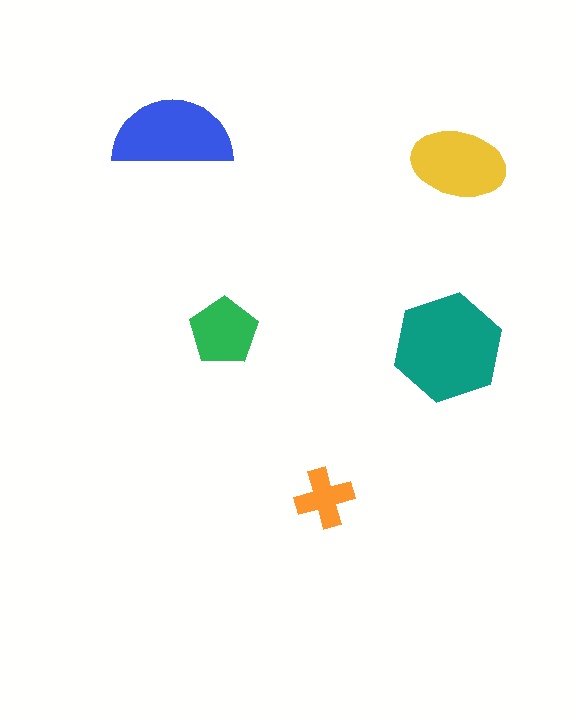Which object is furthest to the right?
The yellow ellipse is rightmost.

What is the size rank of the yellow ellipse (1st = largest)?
3rd.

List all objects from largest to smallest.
The teal hexagon, the blue semicircle, the yellow ellipse, the green pentagon, the orange cross.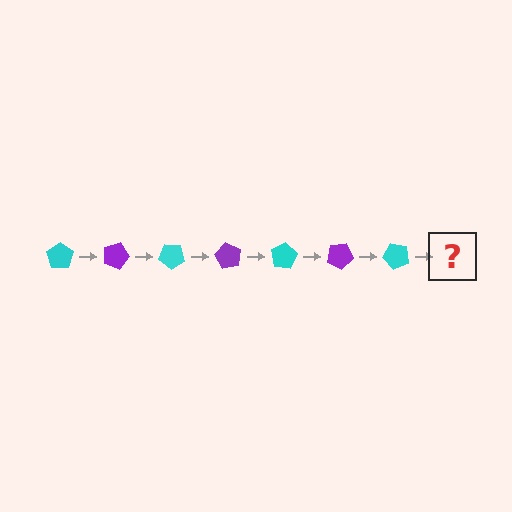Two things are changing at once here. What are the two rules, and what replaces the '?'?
The two rules are that it rotates 20 degrees each step and the color cycles through cyan and purple. The '?' should be a purple pentagon, rotated 140 degrees from the start.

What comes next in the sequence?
The next element should be a purple pentagon, rotated 140 degrees from the start.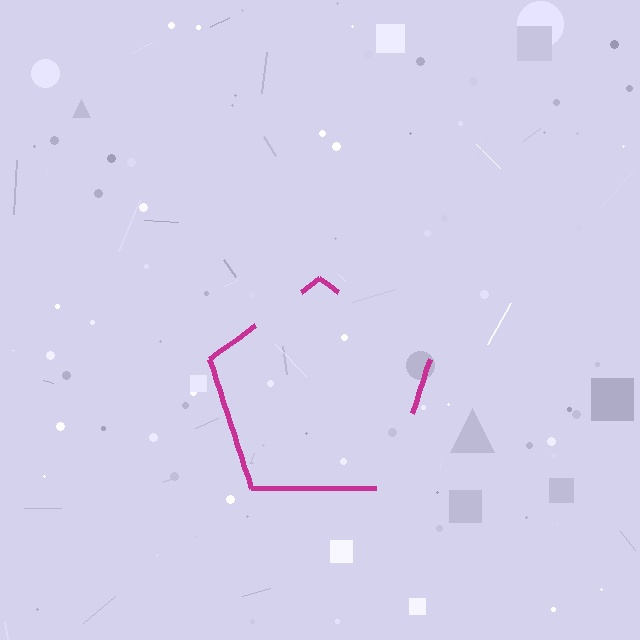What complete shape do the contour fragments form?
The contour fragments form a pentagon.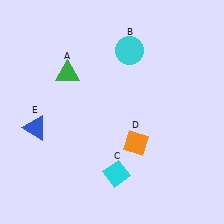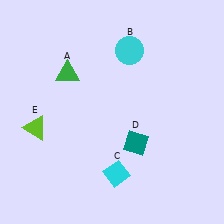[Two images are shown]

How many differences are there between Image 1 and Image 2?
There are 2 differences between the two images.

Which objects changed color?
D changed from orange to teal. E changed from blue to lime.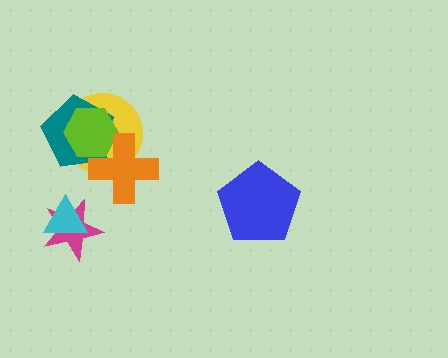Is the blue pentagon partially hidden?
No, no other shape covers it.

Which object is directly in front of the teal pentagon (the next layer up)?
The lime hexagon is directly in front of the teal pentagon.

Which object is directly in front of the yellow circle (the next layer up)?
The teal pentagon is directly in front of the yellow circle.